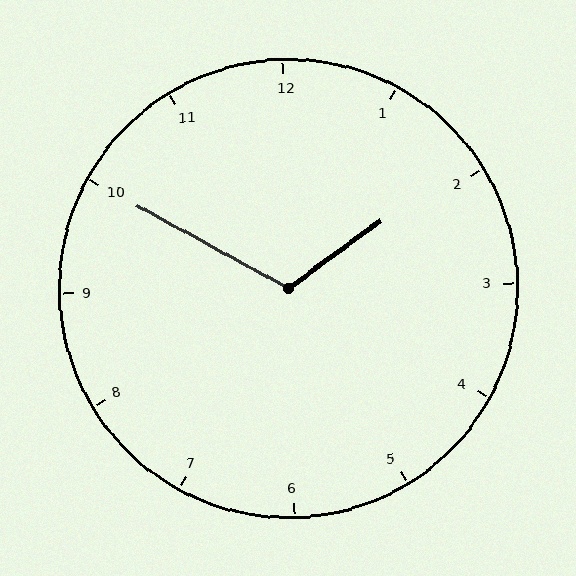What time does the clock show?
1:50.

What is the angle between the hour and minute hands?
Approximately 115 degrees.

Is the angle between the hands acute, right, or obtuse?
It is obtuse.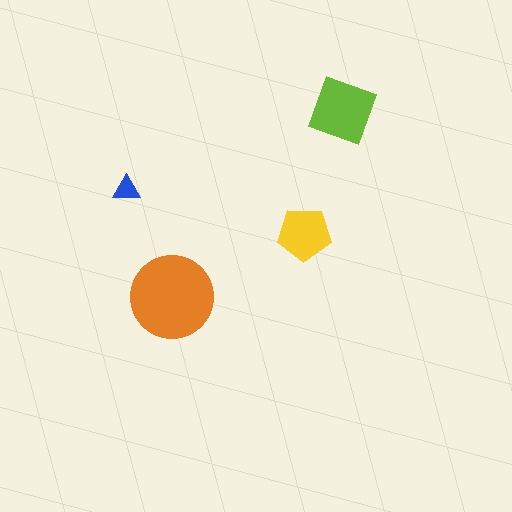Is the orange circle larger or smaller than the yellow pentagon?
Larger.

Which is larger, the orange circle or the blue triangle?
The orange circle.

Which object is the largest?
The orange circle.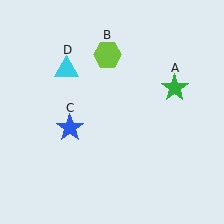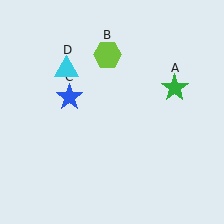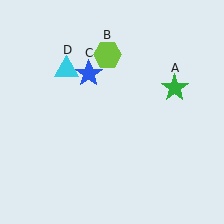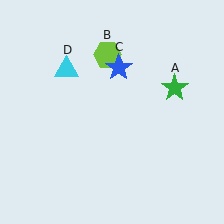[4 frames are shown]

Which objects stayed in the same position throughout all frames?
Green star (object A) and lime hexagon (object B) and cyan triangle (object D) remained stationary.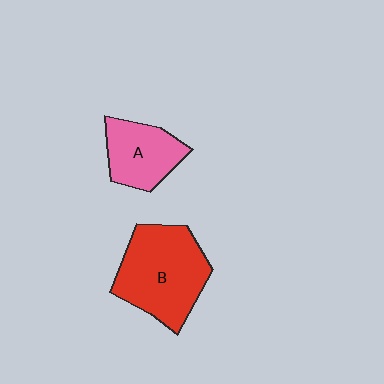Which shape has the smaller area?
Shape A (pink).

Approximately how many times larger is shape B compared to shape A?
Approximately 1.6 times.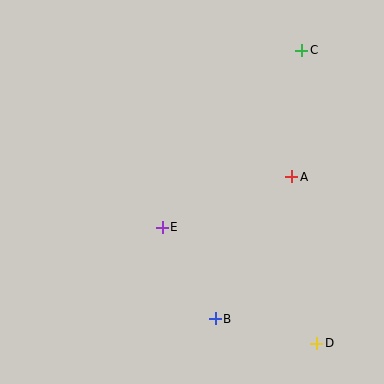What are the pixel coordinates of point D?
Point D is at (317, 343).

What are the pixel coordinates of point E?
Point E is at (162, 227).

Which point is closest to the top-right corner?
Point C is closest to the top-right corner.